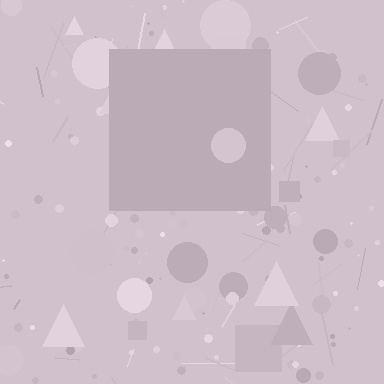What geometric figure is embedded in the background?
A square is embedded in the background.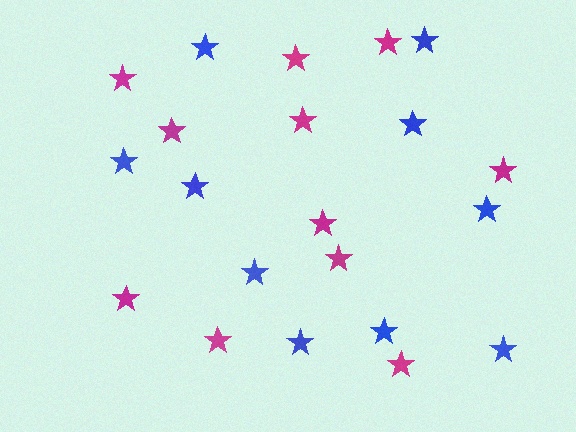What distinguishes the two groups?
There are 2 groups: one group of blue stars (10) and one group of magenta stars (11).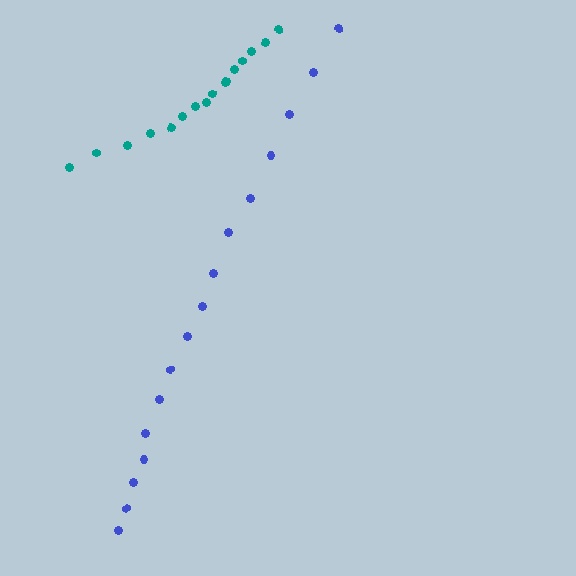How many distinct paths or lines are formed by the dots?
There are 2 distinct paths.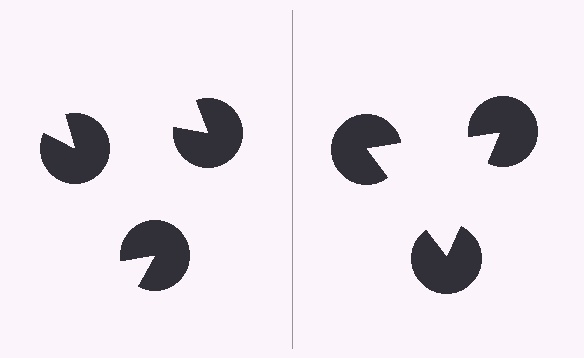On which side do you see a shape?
An illusory triangle appears on the right side. On the left side the wedge cuts are rotated, so no coherent shape forms.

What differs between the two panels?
The pac-man discs are positioned identically on both sides; only the wedge orientations differ. On the right they align to a triangle; on the left they are misaligned.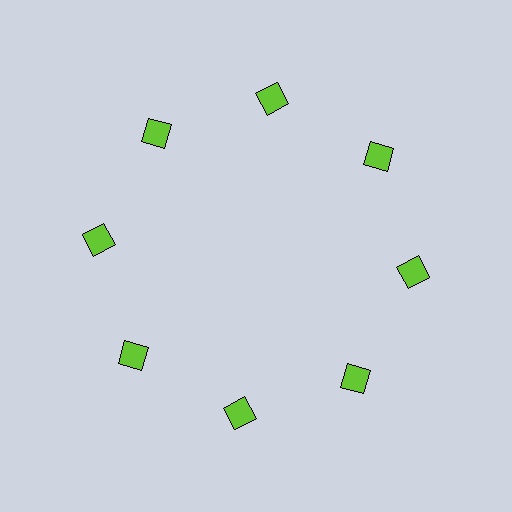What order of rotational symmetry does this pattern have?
This pattern has 8-fold rotational symmetry.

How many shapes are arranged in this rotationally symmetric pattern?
There are 8 shapes, arranged in 8 groups of 1.